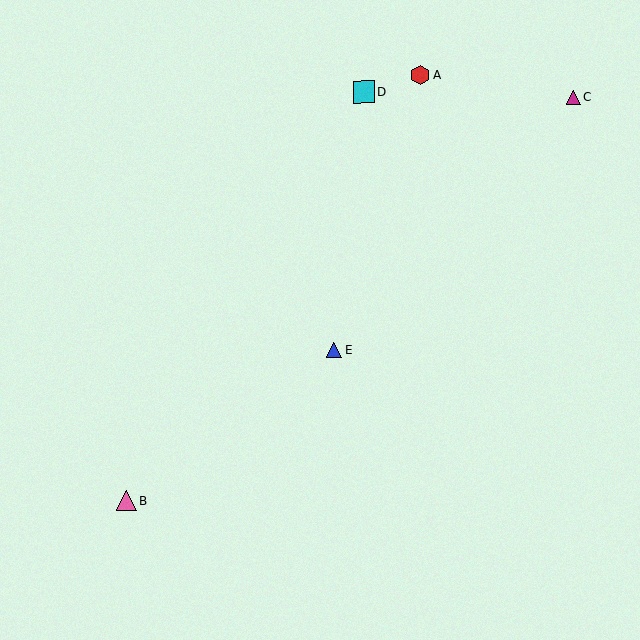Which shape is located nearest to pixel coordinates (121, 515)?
The pink triangle (labeled B) at (126, 501) is nearest to that location.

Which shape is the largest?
The cyan square (labeled D) is the largest.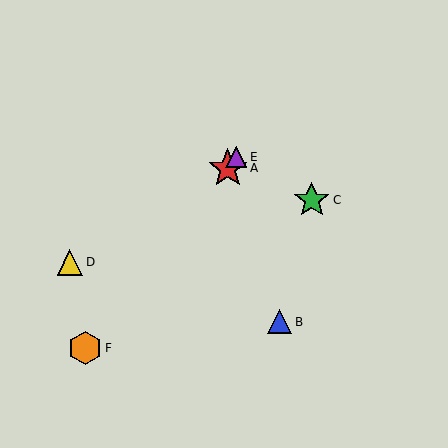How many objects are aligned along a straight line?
3 objects (A, E, F) are aligned along a straight line.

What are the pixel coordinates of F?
Object F is at (85, 348).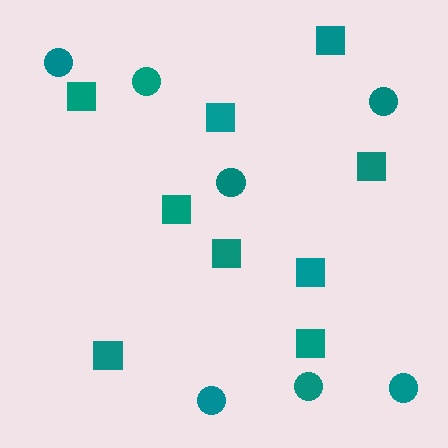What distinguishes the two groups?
There are 2 groups: one group of circles (7) and one group of squares (9).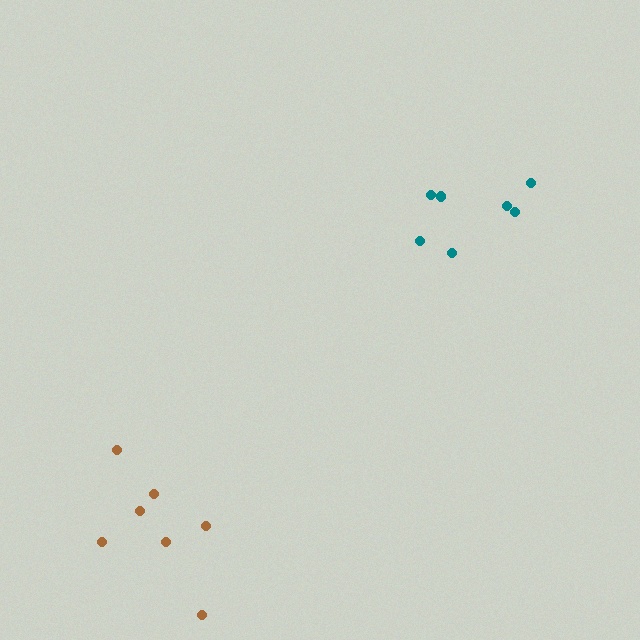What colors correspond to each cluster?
The clusters are colored: teal, brown.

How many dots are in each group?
Group 1: 7 dots, Group 2: 7 dots (14 total).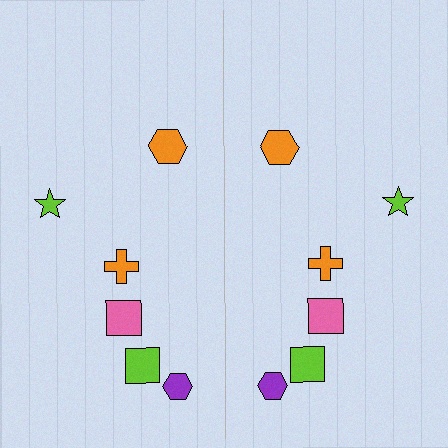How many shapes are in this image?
There are 12 shapes in this image.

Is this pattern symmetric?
Yes, this pattern has bilateral (reflection) symmetry.